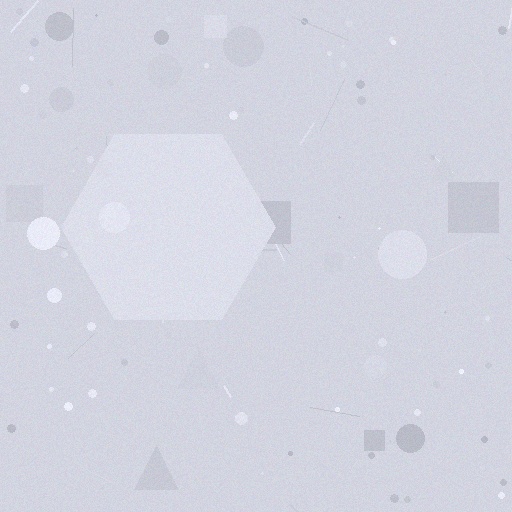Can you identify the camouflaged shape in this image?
The camouflaged shape is a hexagon.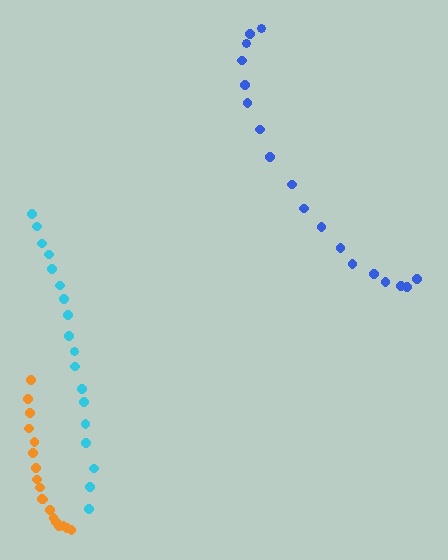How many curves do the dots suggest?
There are 3 distinct paths.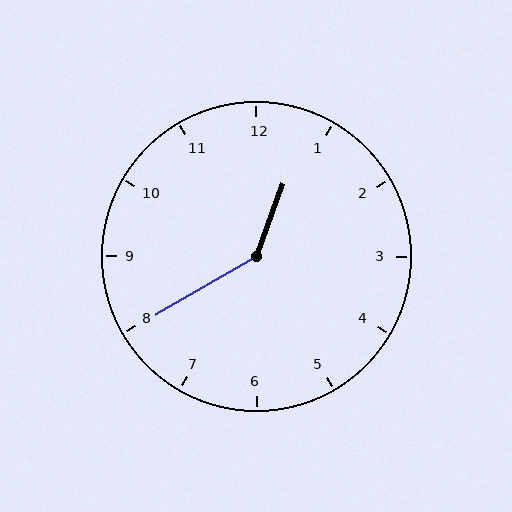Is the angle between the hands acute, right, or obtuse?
It is obtuse.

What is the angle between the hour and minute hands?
Approximately 140 degrees.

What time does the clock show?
12:40.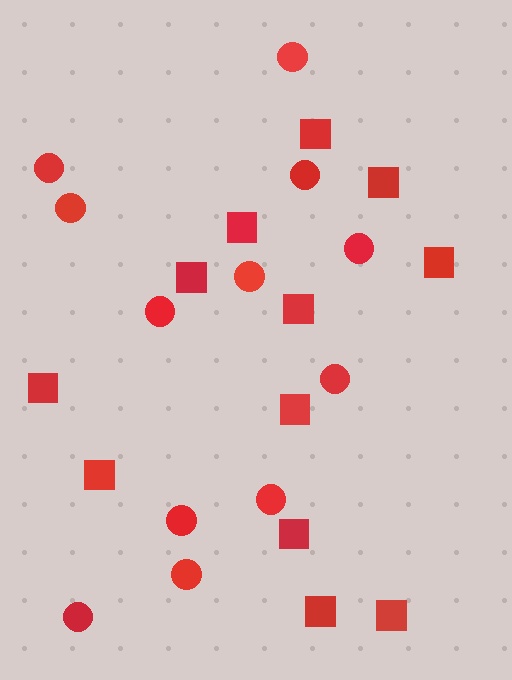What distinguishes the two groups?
There are 2 groups: one group of circles (12) and one group of squares (12).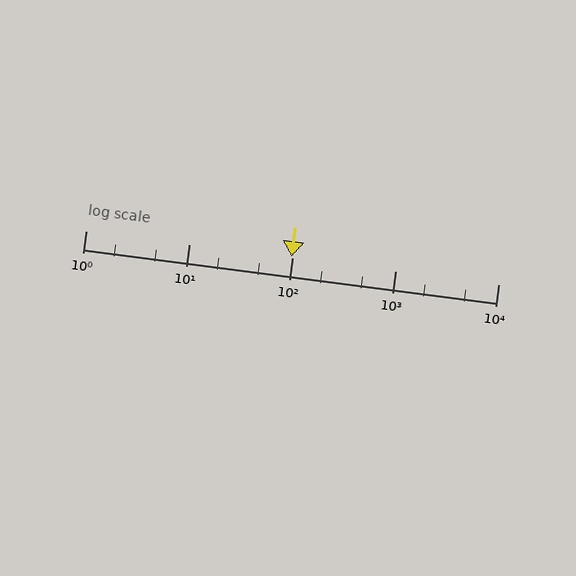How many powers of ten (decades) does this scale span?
The scale spans 4 decades, from 1 to 10000.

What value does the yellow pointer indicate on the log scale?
The pointer indicates approximately 98.